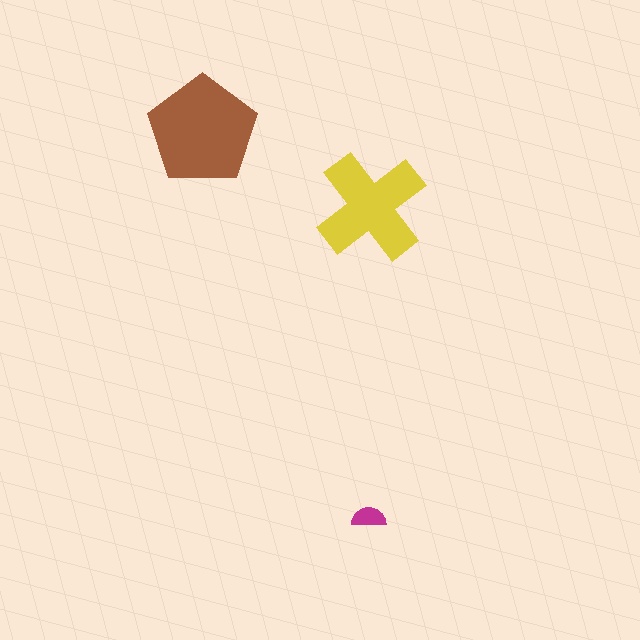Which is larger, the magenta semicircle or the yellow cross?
The yellow cross.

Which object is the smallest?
The magenta semicircle.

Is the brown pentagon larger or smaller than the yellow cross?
Larger.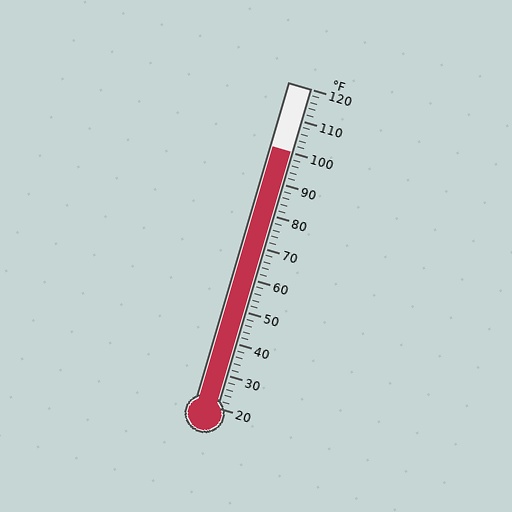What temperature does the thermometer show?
The thermometer shows approximately 100°F.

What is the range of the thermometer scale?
The thermometer scale ranges from 20°F to 120°F.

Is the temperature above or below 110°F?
The temperature is below 110°F.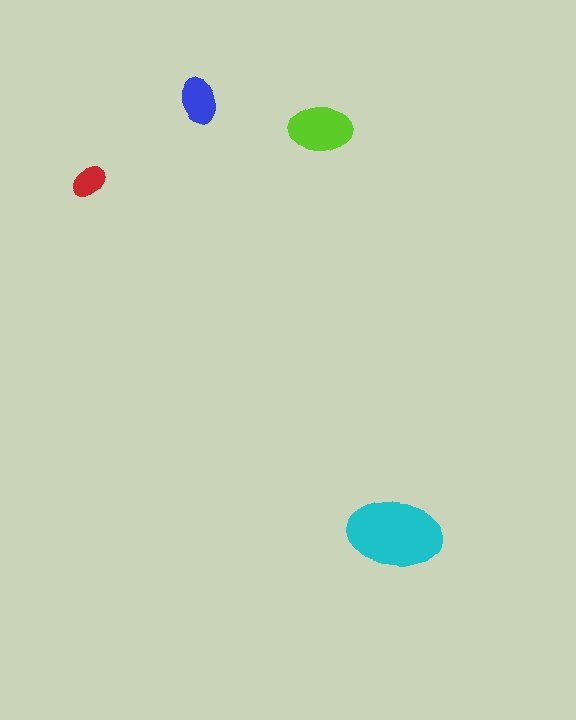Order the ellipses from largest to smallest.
the cyan one, the lime one, the blue one, the red one.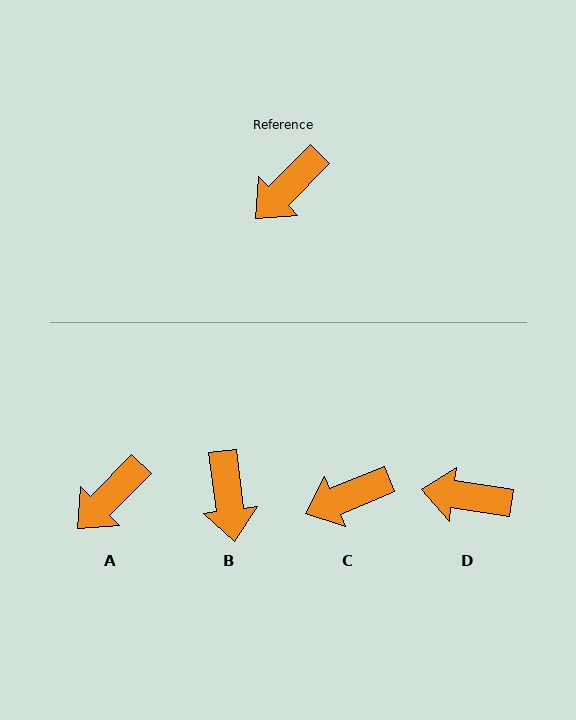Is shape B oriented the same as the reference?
No, it is off by about 52 degrees.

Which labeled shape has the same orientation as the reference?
A.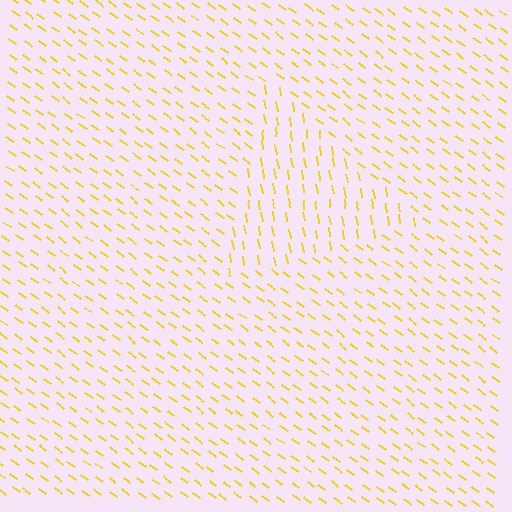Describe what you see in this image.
The image is filled with small yellow line segments. A triangle region in the image has lines oriented differently from the surrounding lines, creating a visible texture boundary.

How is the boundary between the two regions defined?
The boundary is defined purely by a change in line orientation (approximately 45 degrees difference). All lines are the same color and thickness.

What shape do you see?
I see a triangle.